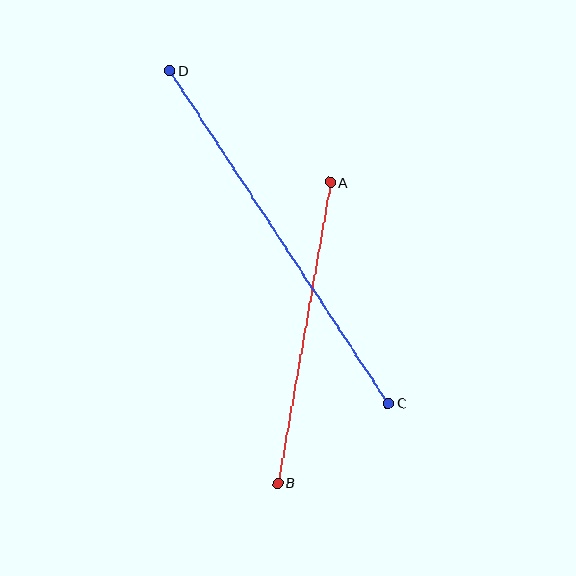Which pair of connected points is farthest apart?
Points C and D are farthest apart.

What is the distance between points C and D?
The distance is approximately 398 pixels.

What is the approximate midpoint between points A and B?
The midpoint is at approximately (304, 333) pixels.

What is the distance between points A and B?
The distance is approximately 305 pixels.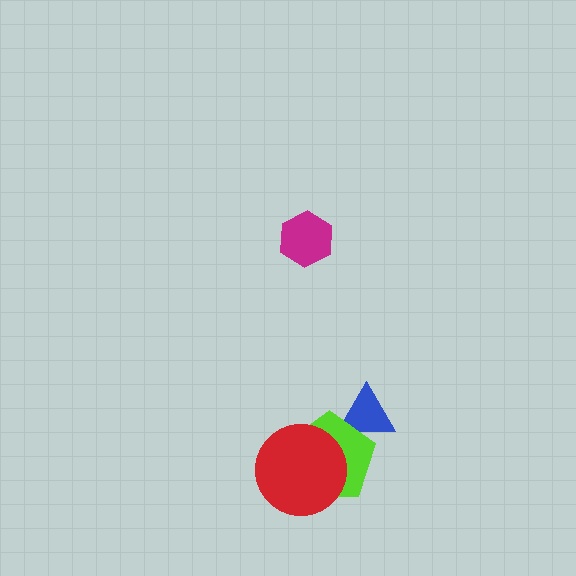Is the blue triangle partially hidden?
Yes, it is partially covered by another shape.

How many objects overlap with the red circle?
1 object overlaps with the red circle.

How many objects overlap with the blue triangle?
1 object overlaps with the blue triangle.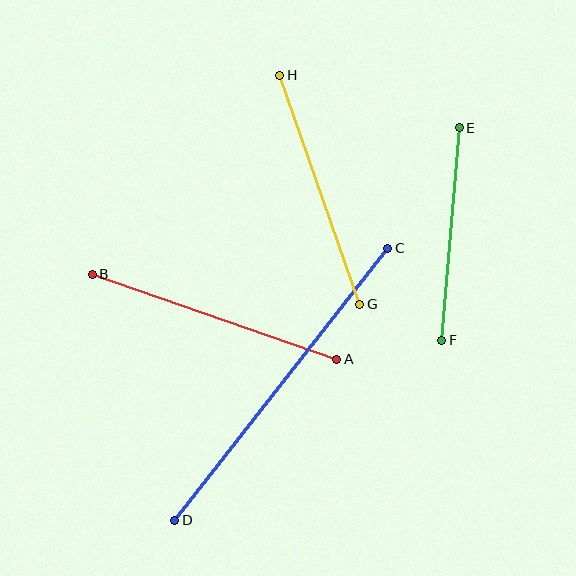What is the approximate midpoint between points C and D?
The midpoint is at approximately (281, 384) pixels.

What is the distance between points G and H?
The distance is approximately 243 pixels.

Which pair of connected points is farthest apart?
Points C and D are farthest apart.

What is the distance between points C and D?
The distance is approximately 346 pixels.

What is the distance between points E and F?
The distance is approximately 213 pixels.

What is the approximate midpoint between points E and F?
The midpoint is at approximately (450, 234) pixels.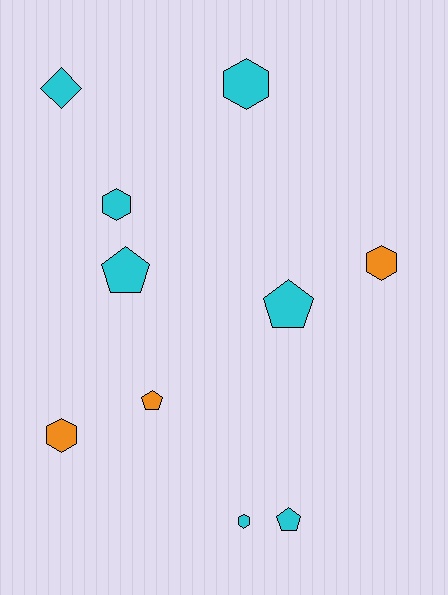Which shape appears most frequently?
Hexagon, with 5 objects.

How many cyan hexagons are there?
There are 3 cyan hexagons.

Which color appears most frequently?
Cyan, with 7 objects.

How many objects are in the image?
There are 10 objects.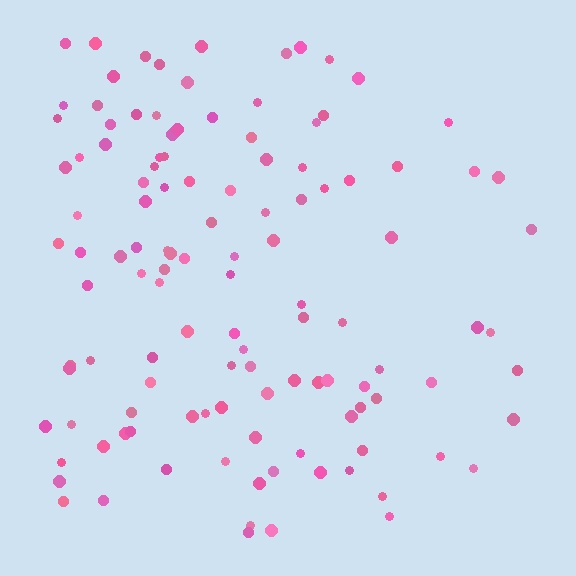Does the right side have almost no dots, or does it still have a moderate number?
Still a moderate number, just noticeably fewer than the left.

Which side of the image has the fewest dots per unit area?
The right.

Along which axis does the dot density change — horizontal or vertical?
Horizontal.